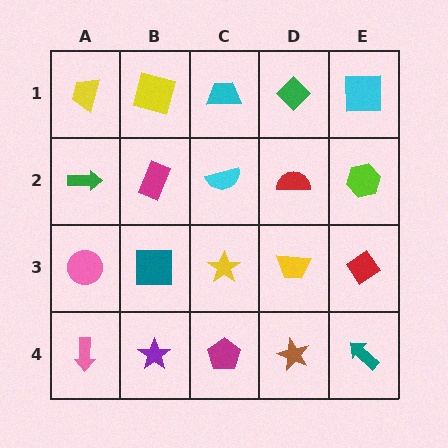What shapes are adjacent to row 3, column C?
A cyan semicircle (row 2, column C), a magenta pentagon (row 4, column C), a teal square (row 3, column B), a yellow trapezoid (row 3, column D).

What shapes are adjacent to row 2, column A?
A yellow trapezoid (row 1, column A), a pink circle (row 3, column A), a magenta rectangle (row 2, column B).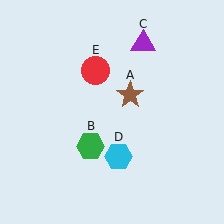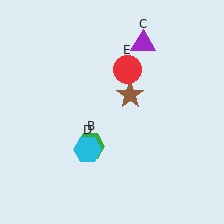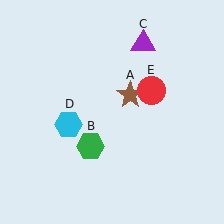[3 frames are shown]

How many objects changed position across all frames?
2 objects changed position: cyan hexagon (object D), red circle (object E).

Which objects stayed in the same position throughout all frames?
Brown star (object A) and green hexagon (object B) and purple triangle (object C) remained stationary.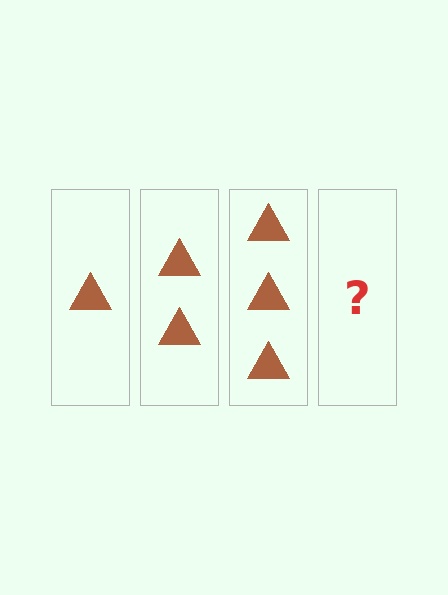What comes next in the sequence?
The next element should be 4 triangles.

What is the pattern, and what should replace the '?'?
The pattern is that each step adds one more triangle. The '?' should be 4 triangles.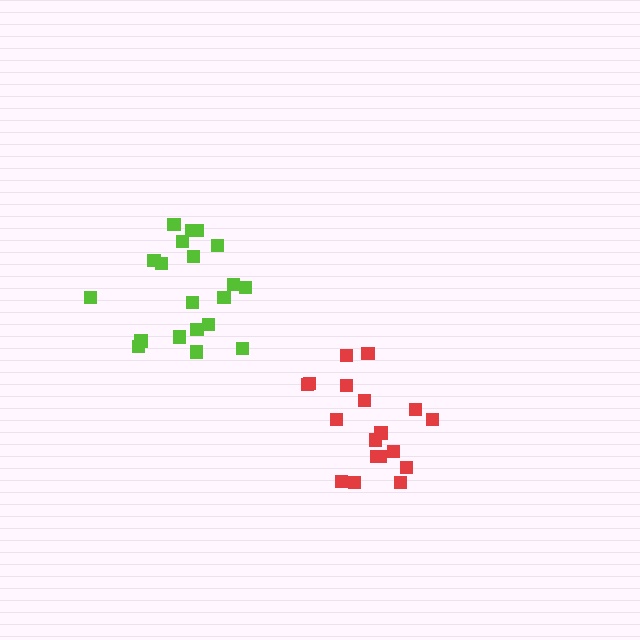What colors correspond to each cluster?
The clusters are colored: red, lime.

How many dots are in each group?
Group 1: 18 dots, Group 2: 20 dots (38 total).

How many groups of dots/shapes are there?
There are 2 groups.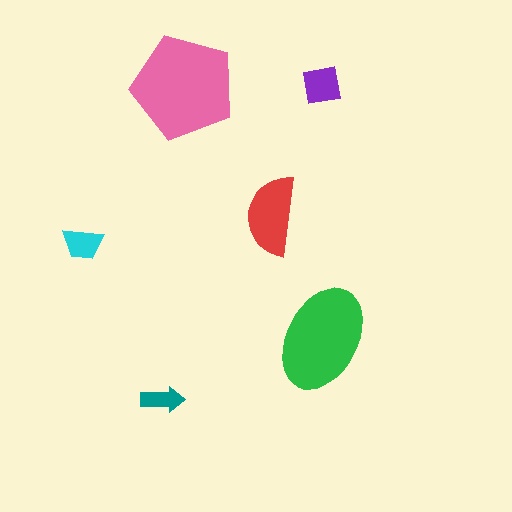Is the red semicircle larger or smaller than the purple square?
Larger.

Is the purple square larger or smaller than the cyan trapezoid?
Larger.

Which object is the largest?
The pink pentagon.